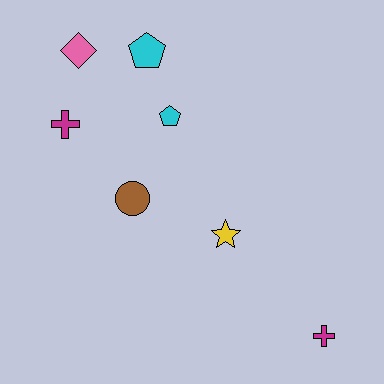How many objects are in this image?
There are 7 objects.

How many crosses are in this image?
There are 2 crosses.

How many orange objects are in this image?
There are no orange objects.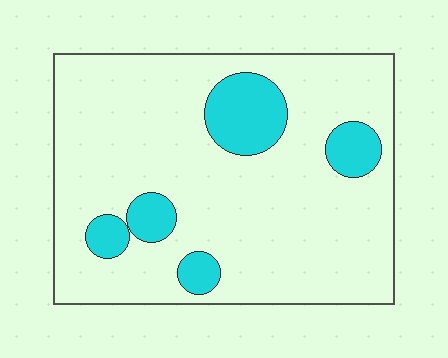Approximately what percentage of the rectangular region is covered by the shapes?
Approximately 15%.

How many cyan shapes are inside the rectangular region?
5.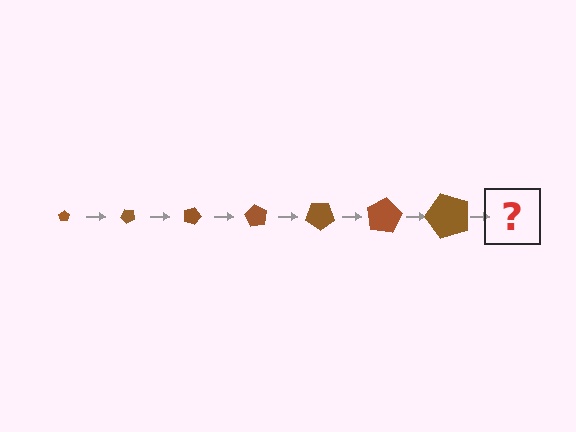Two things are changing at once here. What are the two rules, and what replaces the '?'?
The two rules are that the pentagon grows larger each step and it rotates 45 degrees each step. The '?' should be a pentagon, larger than the previous one and rotated 315 degrees from the start.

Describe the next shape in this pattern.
It should be a pentagon, larger than the previous one and rotated 315 degrees from the start.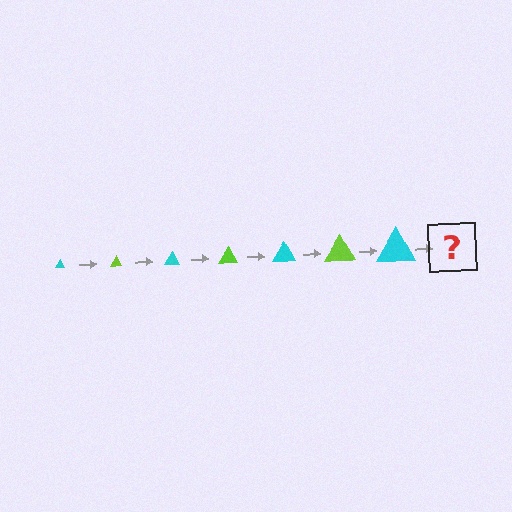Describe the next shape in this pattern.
It should be a lime triangle, larger than the previous one.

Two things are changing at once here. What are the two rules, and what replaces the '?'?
The two rules are that the triangle grows larger each step and the color cycles through cyan and lime. The '?' should be a lime triangle, larger than the previous one.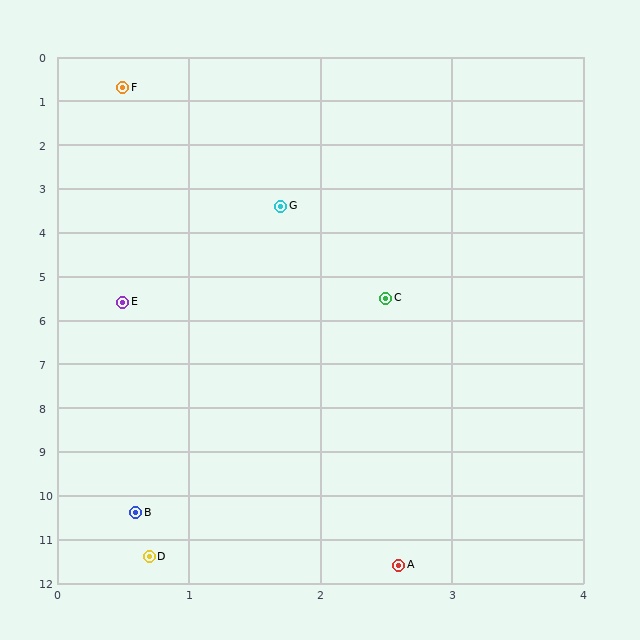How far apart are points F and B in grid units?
Points F and B are about 9.7 grid units apart.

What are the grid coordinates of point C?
Point C is at approximately (2.5, 5.5).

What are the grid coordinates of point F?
Point F is at approximately (0.5, 0.7).